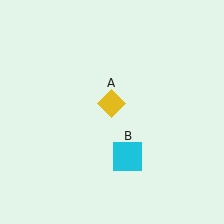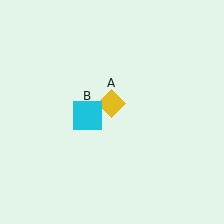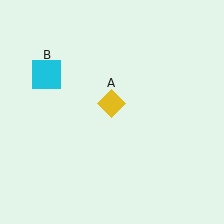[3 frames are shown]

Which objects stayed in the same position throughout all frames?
Yellow diamond (object A) remained stationary.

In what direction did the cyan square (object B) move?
The cyan square (object B) moved up and to the left.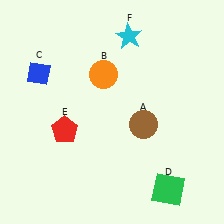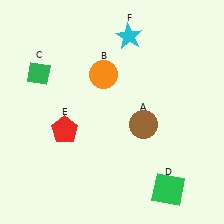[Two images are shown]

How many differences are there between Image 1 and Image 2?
There is 1 difference between the two images.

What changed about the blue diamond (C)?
In Image 1, C is blue. In Image 2, it changed to green.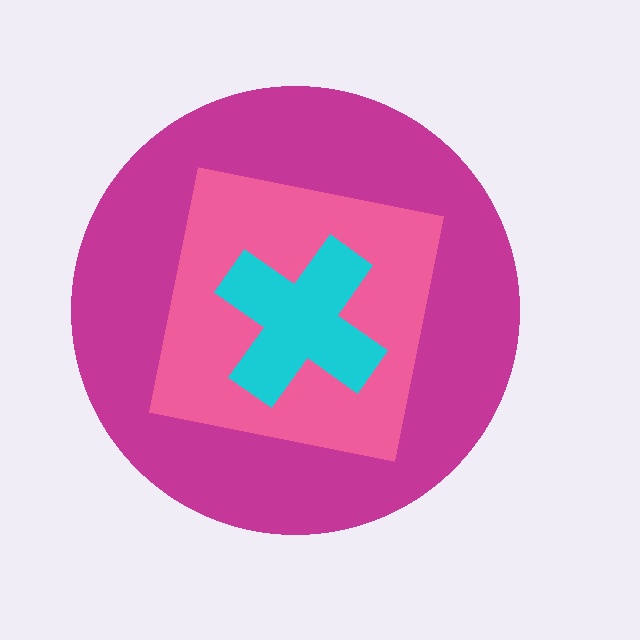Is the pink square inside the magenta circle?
Yes.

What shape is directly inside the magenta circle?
The pink square.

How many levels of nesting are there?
3.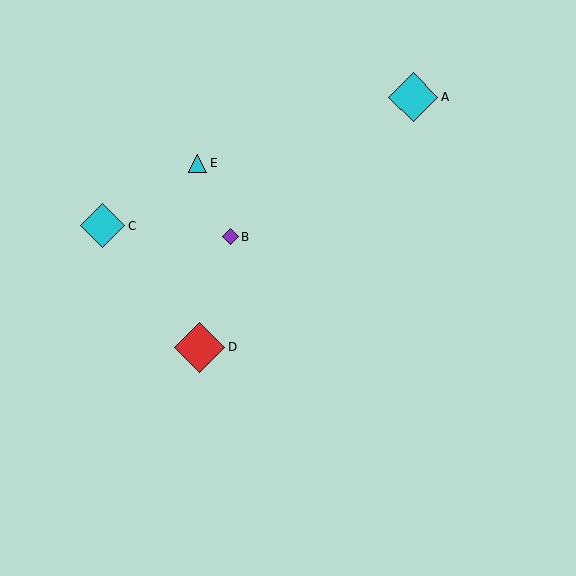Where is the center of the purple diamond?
The center of the purple diamond is at (230, 237).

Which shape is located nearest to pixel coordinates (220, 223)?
The purple diamond (labeled B) at (230, 237) is nearest to that location.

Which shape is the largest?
The red diamond (labeled D) is the largest.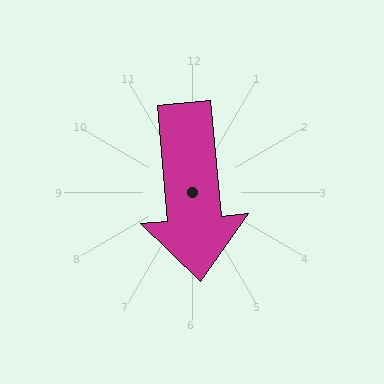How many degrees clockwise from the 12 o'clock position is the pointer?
Approximately 175 degrees.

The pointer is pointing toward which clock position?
Roughly 6 o'clock.